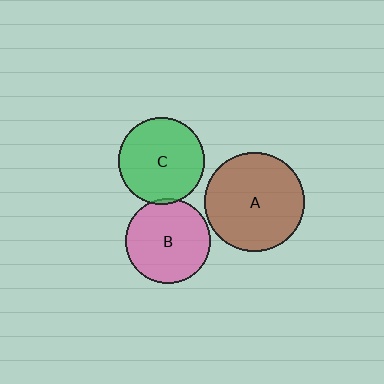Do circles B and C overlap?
Yes.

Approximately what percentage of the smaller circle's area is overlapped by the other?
Approximately 5%.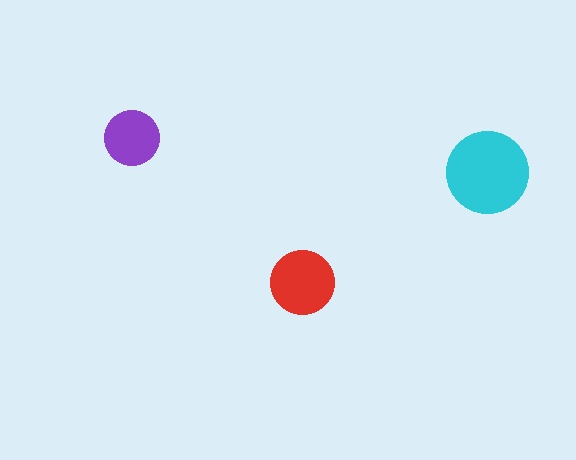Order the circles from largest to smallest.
the cyan one, the red one, the purple one.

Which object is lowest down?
The red circle is bottommost.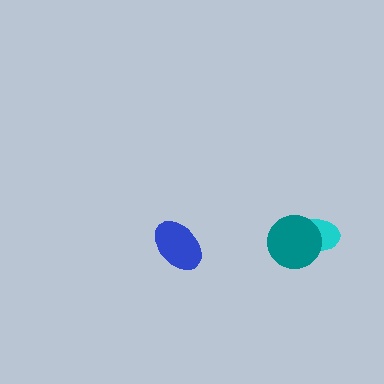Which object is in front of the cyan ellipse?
The teal circle is in front of the cyan ellipse.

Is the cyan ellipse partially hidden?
Yes, it is partially covered by another shape.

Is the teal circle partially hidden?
No, no other shape covers it.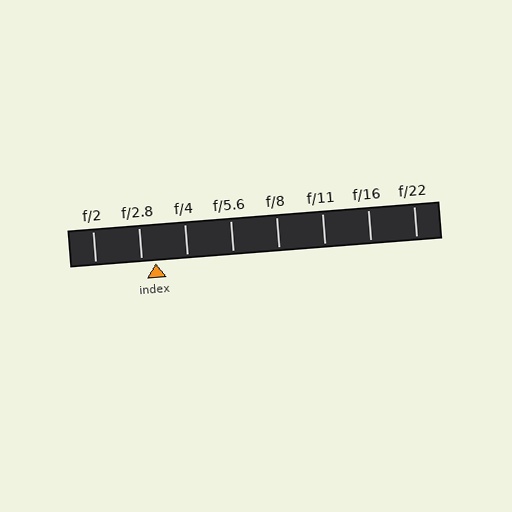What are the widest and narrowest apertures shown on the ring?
The widest aperture shown is f/2 and the narrowest is f/22.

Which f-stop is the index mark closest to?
The index mark is closest to f/2.8.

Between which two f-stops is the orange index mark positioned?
The index mark is between f/2.8 and f/4.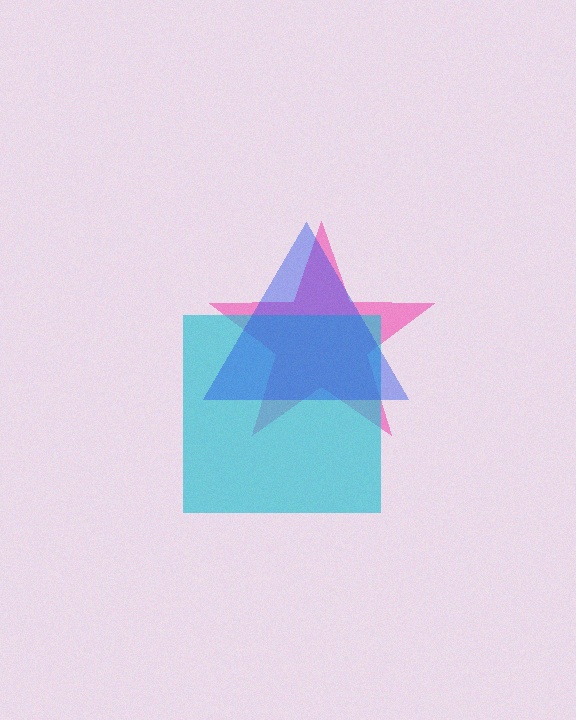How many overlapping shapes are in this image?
There are 3 overlapping shapes in the image.